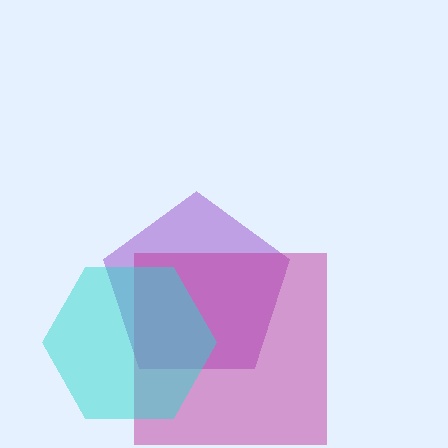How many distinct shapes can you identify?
There are 3 distinct shapes: a purple pentagon, a magenta square, a cyan hexagon.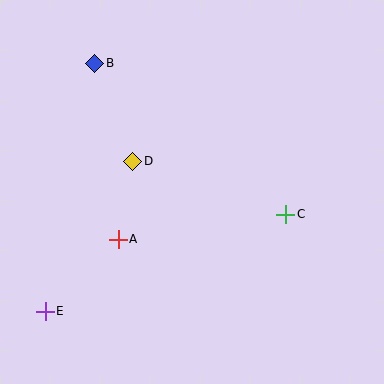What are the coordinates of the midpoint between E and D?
The midpoint between E and D is at (89, 236).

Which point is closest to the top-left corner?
Point B is closest to the top-left corner.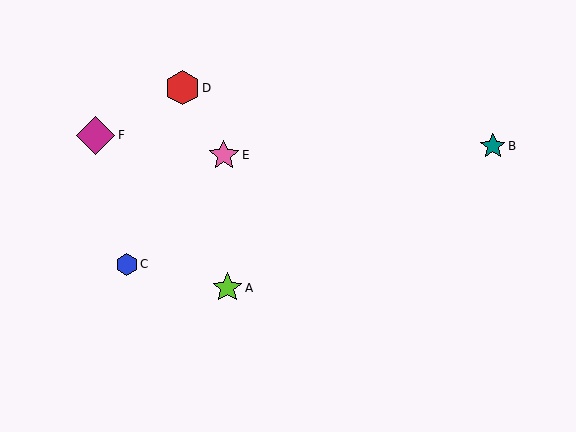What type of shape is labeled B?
Shape B is a teal star.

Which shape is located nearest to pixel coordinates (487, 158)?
The teal star (labeled B) at (493, 146) is nearest to that location.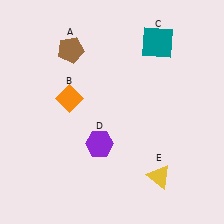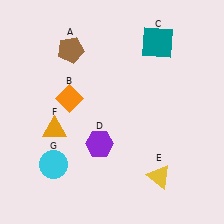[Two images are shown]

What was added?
An orange triangle (F), a cyan circle (G) were added in Image 2.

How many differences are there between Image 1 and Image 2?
There are 2 differences between the two images.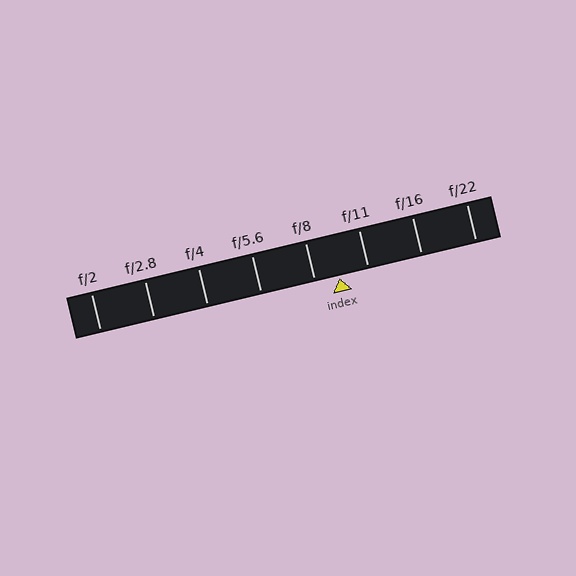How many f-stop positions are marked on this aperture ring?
There are 8 f-stop positions marked.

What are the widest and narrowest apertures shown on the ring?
The widest aperture shown is f/2 and the narrowest is f/22.